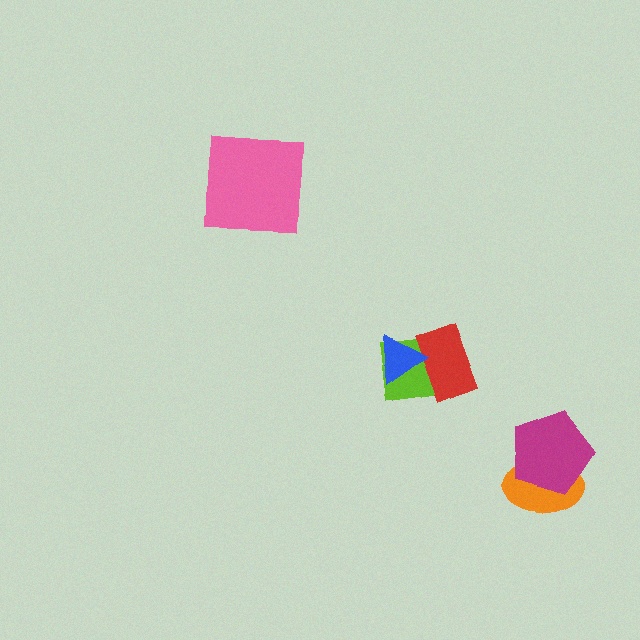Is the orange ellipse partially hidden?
Yes, it is partially covered by another shape.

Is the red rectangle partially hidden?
Yes, it is partially covered by another shape.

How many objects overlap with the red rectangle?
2 objects overlap with the red rectangle.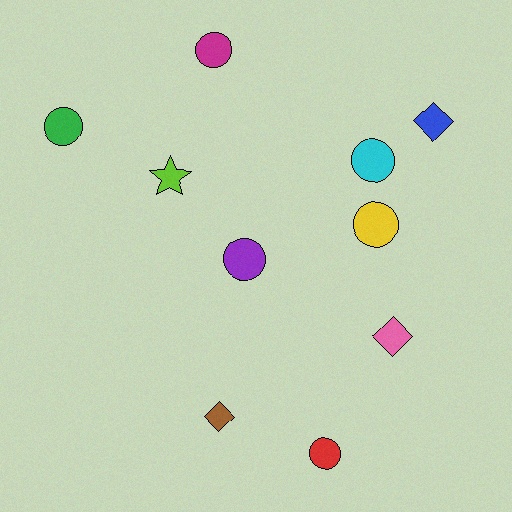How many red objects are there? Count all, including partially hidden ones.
There is 1 red object.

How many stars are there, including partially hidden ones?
There is 1 star.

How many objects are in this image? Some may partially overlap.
There are 10 objects.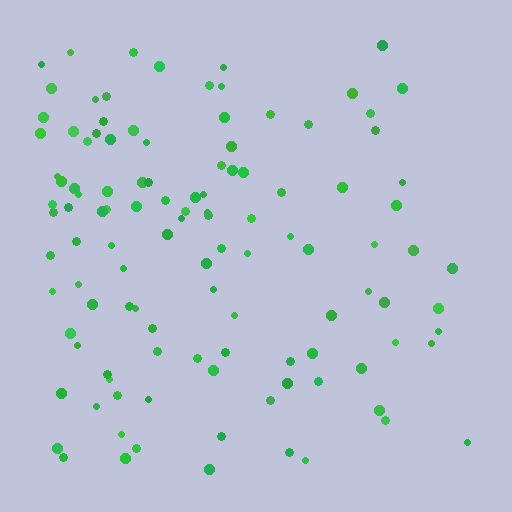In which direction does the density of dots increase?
From right to left, with the left side densest.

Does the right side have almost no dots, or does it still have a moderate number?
Still a moderate number, just noticeably fewer than the left.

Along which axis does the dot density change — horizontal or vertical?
Horizontal.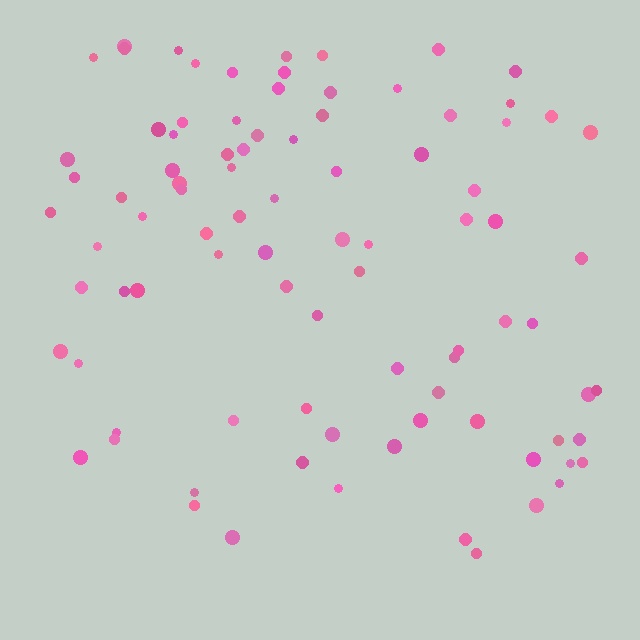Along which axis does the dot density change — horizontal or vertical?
Vertical.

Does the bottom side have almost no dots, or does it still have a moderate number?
Still a moderate number, just noticeably fewer than the top.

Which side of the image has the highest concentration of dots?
The top.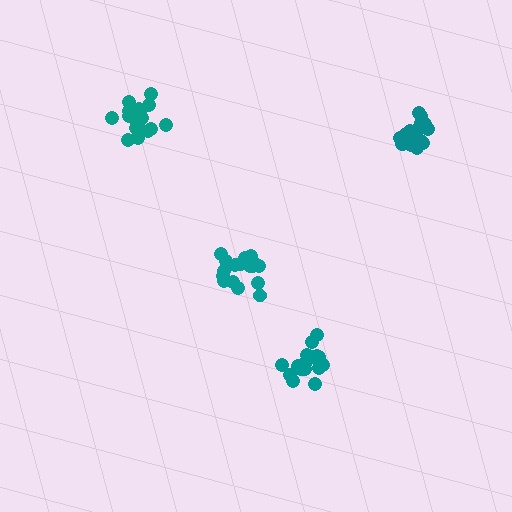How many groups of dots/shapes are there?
There are 4 groups.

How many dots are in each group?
Group 1: 18 dots, Group 2: 20 dots, Group 3: 17 dots, Group 4: 19 dots (74 total).